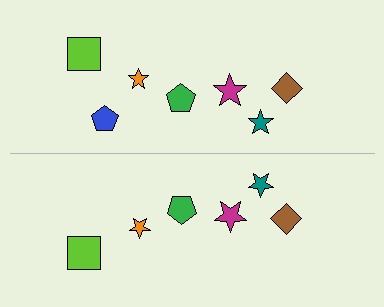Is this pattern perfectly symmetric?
No, the pattern is not perfectly symmetric. A blue pentagon is missing from the bottom side.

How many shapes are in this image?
There are 13 shapes in this image.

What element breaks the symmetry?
A blue pentagon is missing from the bottom side.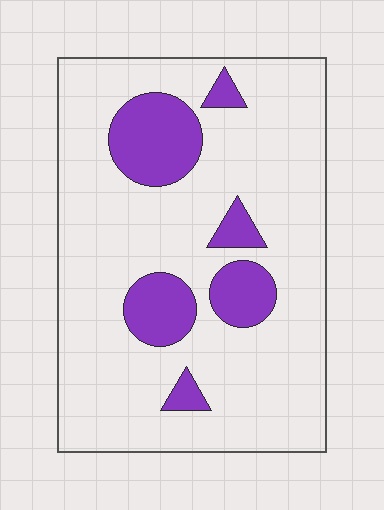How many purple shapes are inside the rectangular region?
6.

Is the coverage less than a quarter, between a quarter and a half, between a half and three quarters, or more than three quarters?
Less than a quarter.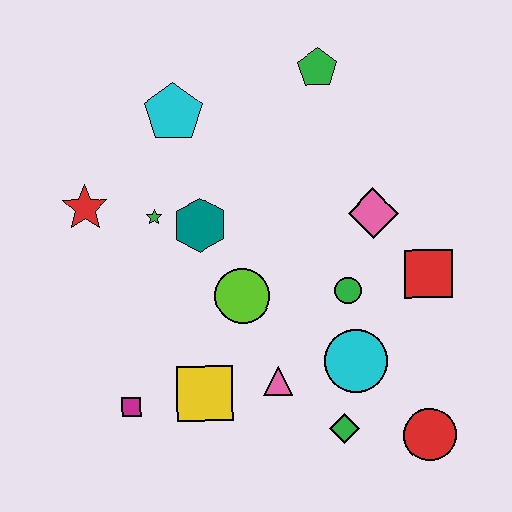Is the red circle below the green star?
Yes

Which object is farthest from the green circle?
The red star is farthest from the green circle.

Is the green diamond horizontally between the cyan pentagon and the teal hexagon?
No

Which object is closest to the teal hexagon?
The green star is closest to the teal hexagon.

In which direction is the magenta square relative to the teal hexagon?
The magenta square is below the teal hexagon.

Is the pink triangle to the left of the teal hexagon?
No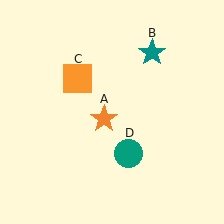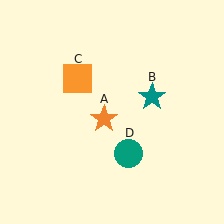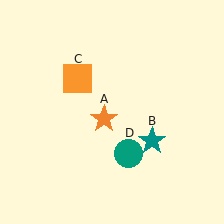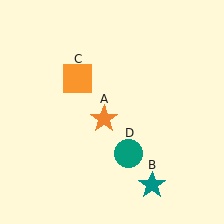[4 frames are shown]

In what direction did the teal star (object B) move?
The teal star (object B) moved down.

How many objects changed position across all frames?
1 object changed position: teal star (object B).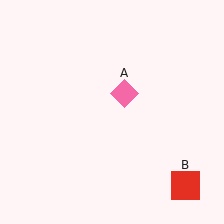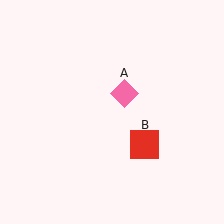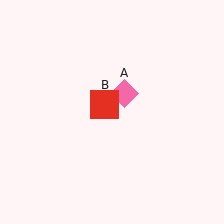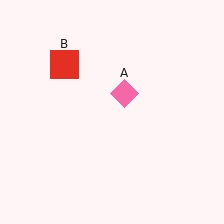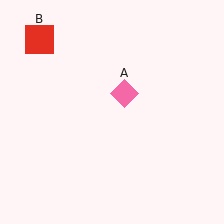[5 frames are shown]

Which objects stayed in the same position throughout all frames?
Pink diamond (object A) remained stationary.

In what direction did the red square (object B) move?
The red square (object B) moved up and to the left.